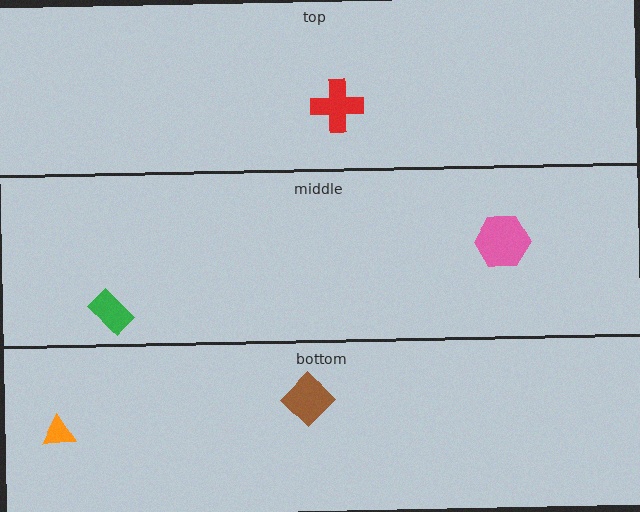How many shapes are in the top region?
1.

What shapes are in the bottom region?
The brown diamond, the orange triangle.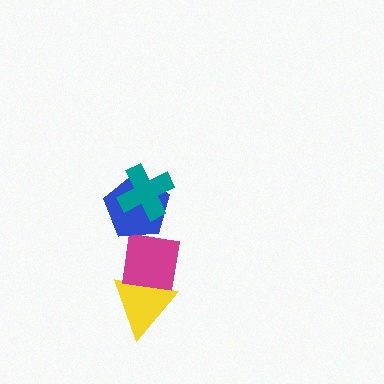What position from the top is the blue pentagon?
The blue pentagon is 2nd from the top.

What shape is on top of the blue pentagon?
The teal cross is on top of the blue pentagon.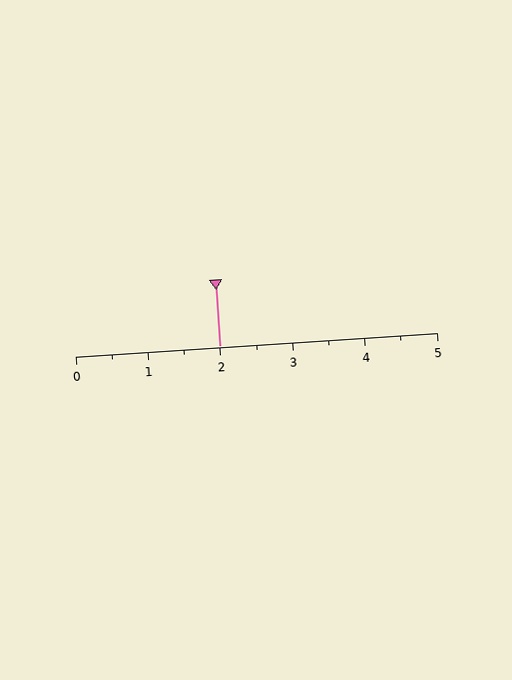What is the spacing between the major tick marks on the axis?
The major ticks are spaced 1 apart.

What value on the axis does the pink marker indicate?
The marker indicates approximately 2.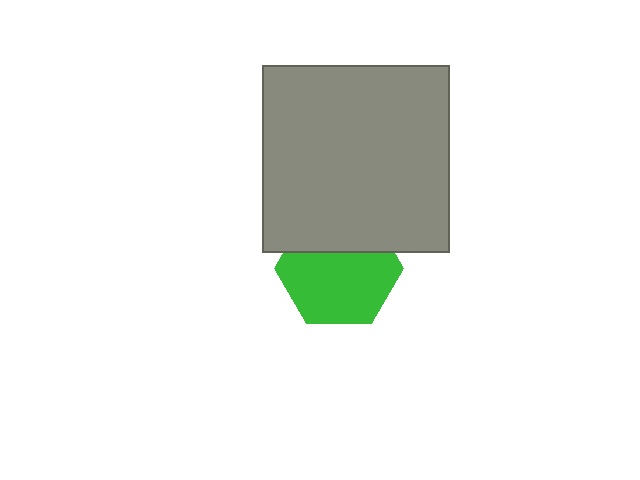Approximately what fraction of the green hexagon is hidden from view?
Roughly 34% of the green hexagon is hidden behind the gray square.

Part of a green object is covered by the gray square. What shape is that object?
It is a hexagon.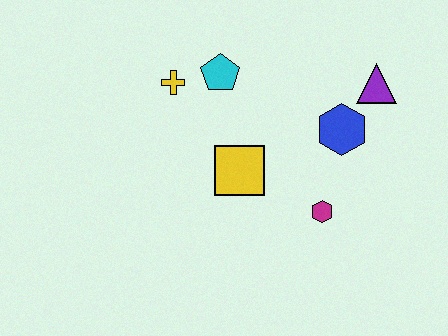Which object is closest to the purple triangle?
The blue hexagon is closest to the purple triangle.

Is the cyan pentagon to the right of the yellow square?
No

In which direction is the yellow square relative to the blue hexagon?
The yellow square is to the left of the blue hexagon.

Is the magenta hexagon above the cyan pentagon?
No